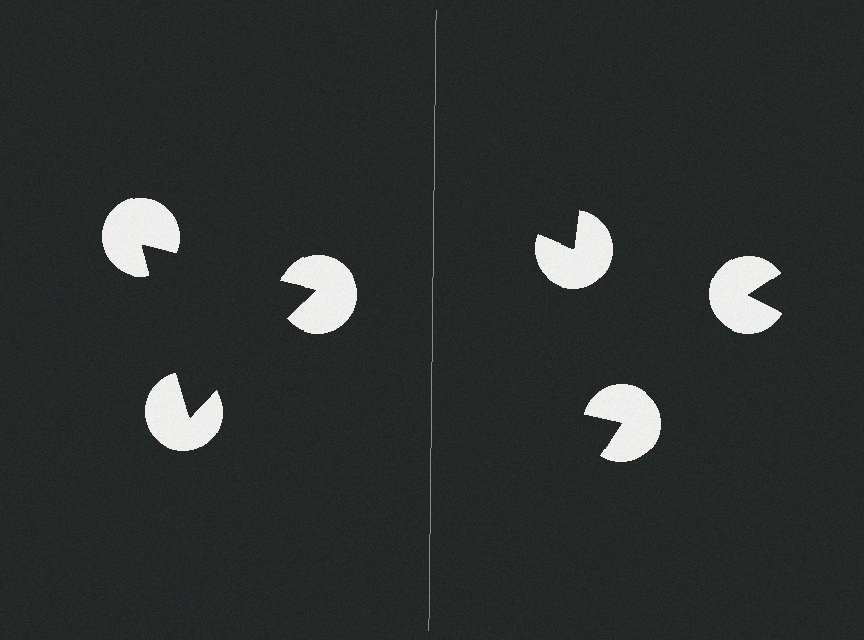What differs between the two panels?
The pac-man discs are positioned identically on both sides; only the wedge orientations differ. On the left they align to a triangle; on the right they are misaligned.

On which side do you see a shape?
An illusory triangle appears on the left side. On the right side the wedge cuts are rotated, so no coherent shape forms.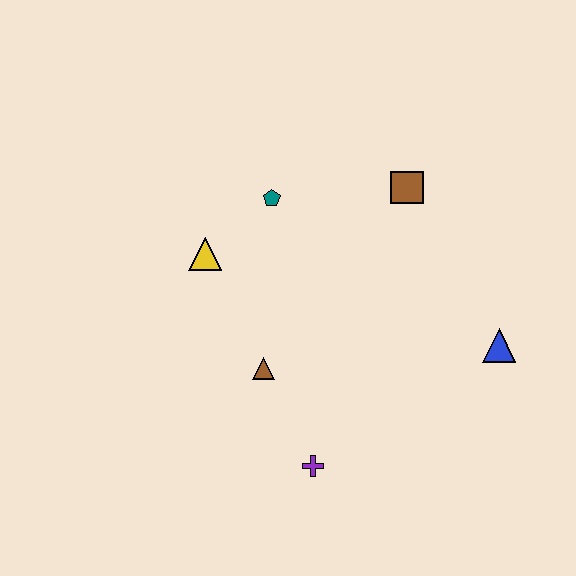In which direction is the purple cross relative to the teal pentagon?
The purple cross is below the teal pentagon.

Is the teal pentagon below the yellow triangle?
No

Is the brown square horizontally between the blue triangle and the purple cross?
Yes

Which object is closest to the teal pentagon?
The yellow triangle is closest to the teal pentagon.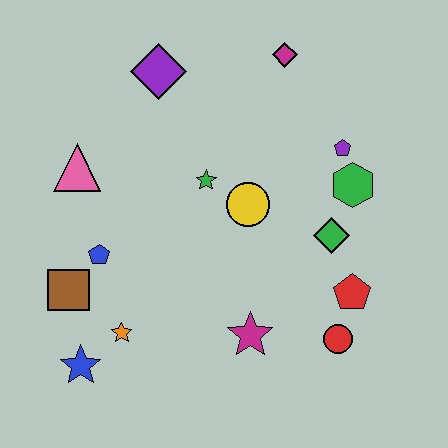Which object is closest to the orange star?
The blue star is closest to the orange star.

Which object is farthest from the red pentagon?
The pink triangle is farthest from the red pentagon.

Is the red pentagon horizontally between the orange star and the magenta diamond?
No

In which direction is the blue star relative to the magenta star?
The blue star is to the left of the magenta star.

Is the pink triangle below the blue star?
No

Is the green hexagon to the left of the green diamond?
No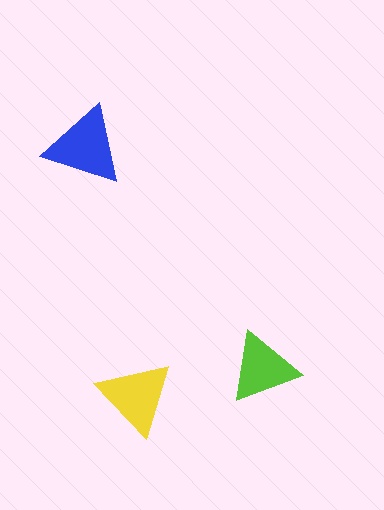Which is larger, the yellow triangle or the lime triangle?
The yellow one.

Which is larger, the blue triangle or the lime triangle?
The blue one.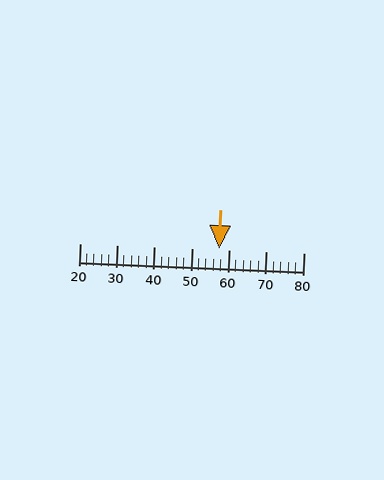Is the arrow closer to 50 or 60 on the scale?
The arrow is closer to 60.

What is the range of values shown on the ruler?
The ruler shows values from 20 to 80.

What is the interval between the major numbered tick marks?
The major tick marks are spaced 10 units apart.